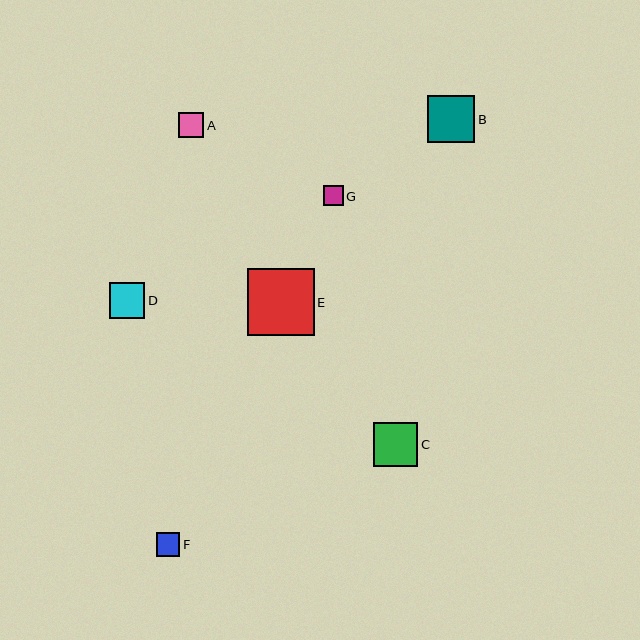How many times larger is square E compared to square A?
Square E is approximately 2.7 times the size of square A.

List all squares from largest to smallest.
From largest to smallest: E, B, C, D, A, F, G.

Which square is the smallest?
Square G is the smallest with a size of approximately 20 pixels.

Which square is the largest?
Square E is the largest with a size of approximately 67 pixels.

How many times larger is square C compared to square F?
Square C is approximately 1.9 times the size of square F.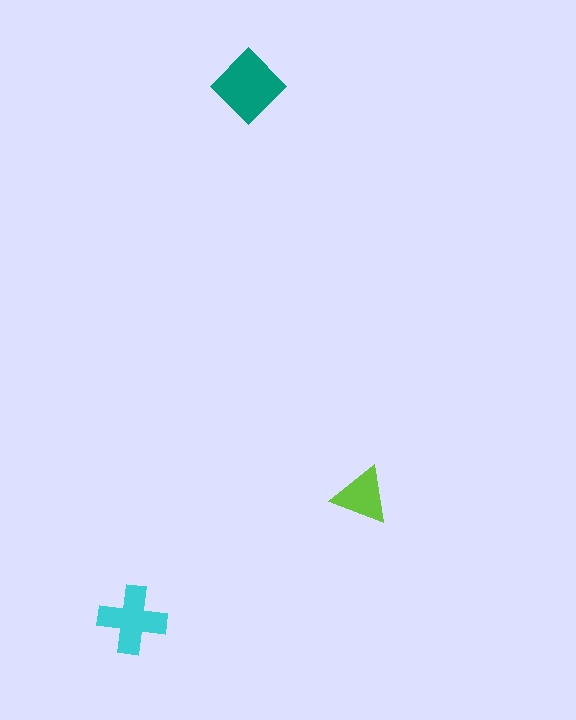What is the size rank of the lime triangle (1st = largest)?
3rd.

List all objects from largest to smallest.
The teal diamond, the cyan cross, the lime triangle.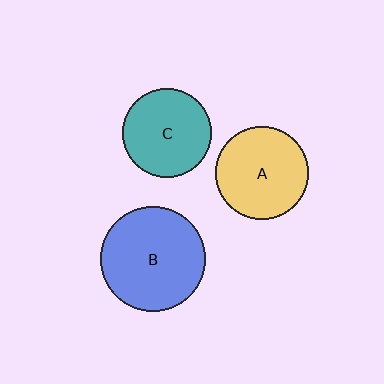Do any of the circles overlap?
No, none of the circles overlap.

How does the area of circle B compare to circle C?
Approximately 1.4 times.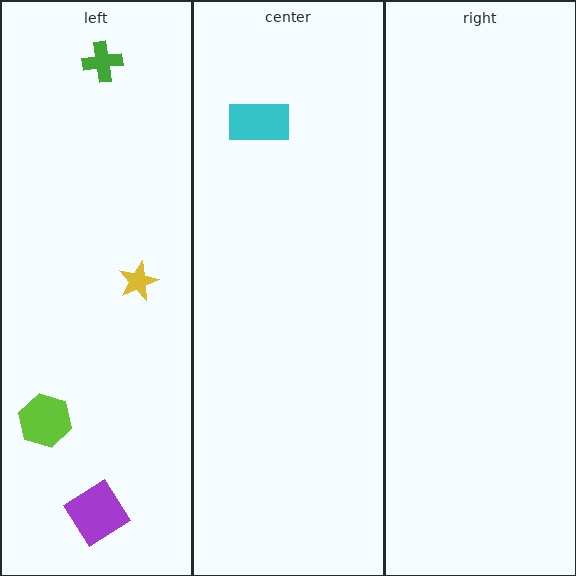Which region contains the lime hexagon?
The left region.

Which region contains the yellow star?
The left region.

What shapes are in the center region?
The cyan rectangle.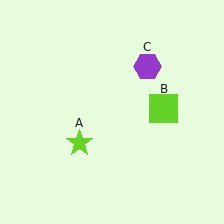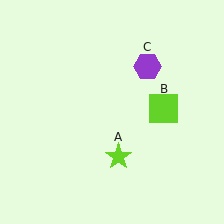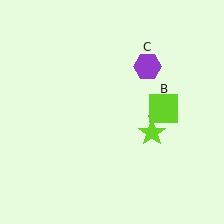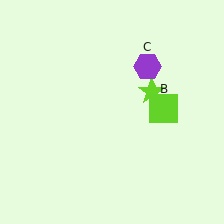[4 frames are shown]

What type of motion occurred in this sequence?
The lime star (object A) rotated counterclockwise around the center of the scene.